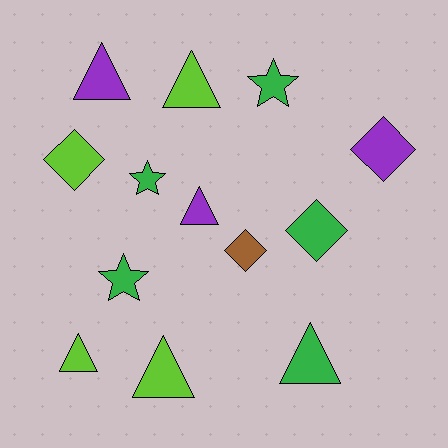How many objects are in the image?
There are 13 objects.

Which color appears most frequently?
Green, with 5 objects.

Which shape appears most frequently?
Triangle, with 6 objects.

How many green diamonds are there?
There is 1 green diamond.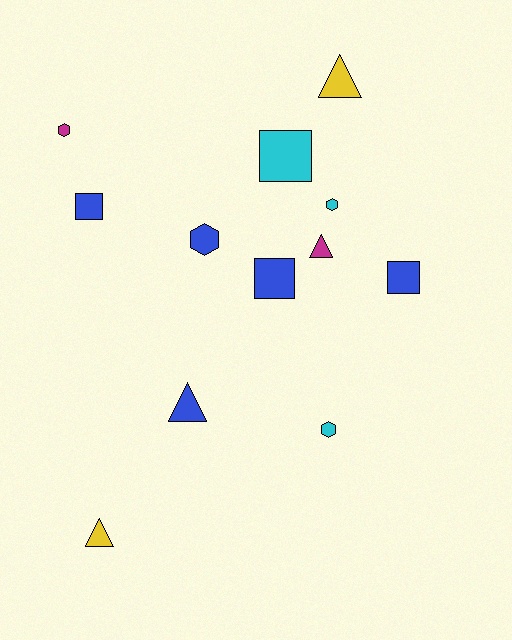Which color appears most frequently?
Blue, with 5 objects.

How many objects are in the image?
There are 12 objects.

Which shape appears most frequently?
Hexagon, with 4 objects.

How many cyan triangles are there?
There are no cyan triangles.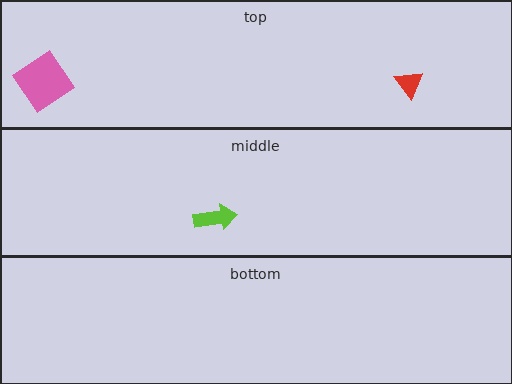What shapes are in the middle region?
The lime arrow.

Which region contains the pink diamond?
The top region.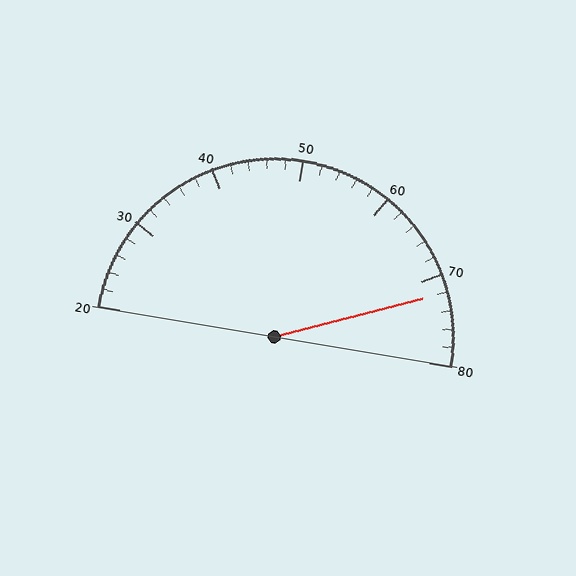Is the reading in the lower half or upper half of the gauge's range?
The reading is in the upper half of the range (20 to 80).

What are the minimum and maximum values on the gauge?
The gauge ranges from 20 to 80.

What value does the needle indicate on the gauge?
The needle indicates approximately 72.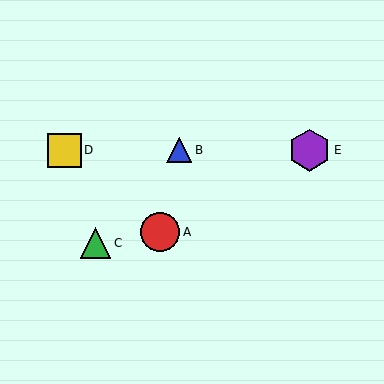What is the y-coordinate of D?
Object D is at y≈150.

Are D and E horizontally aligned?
Yes, both are at y≈150.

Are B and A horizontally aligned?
No, B is at y≈150 and A is at y≈232.